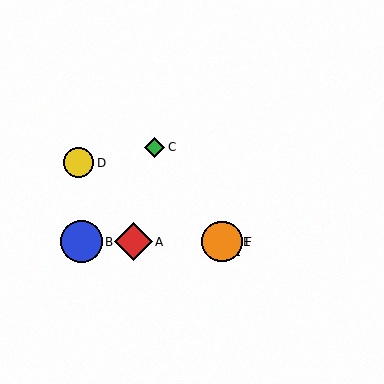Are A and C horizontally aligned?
No, A is at y≈242 and C is at y≈147.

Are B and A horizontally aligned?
Yes, both are at y≈242.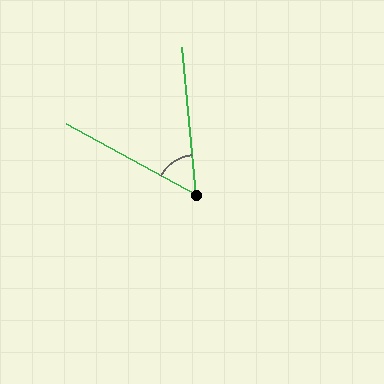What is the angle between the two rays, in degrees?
Approximately 56 degrees.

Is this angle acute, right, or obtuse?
It is acute.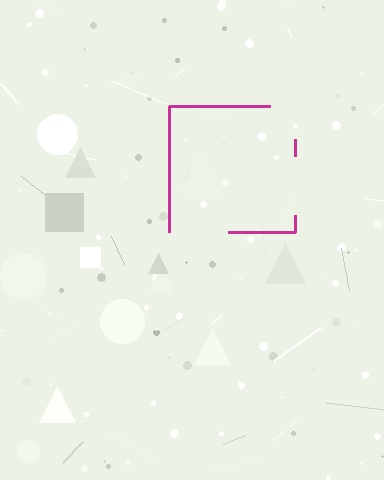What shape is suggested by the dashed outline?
The dashed outline suggests a square.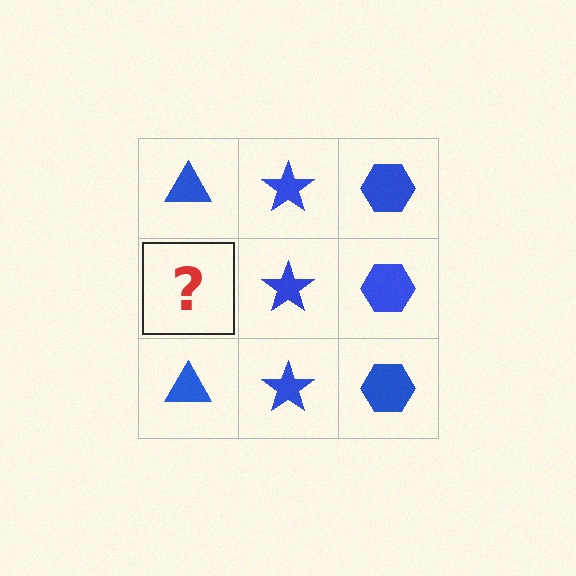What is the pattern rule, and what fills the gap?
The rule is that each column has a consistent shape. The gap should be filled with a blue triangle.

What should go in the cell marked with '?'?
The missing cell should contain a blue triangle.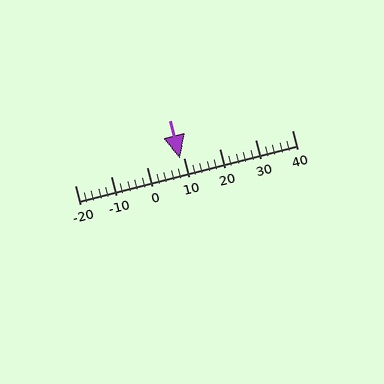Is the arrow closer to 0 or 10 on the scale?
The arrow is closer to 10.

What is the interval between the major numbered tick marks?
The major tick marks are spaced 10 units apart.